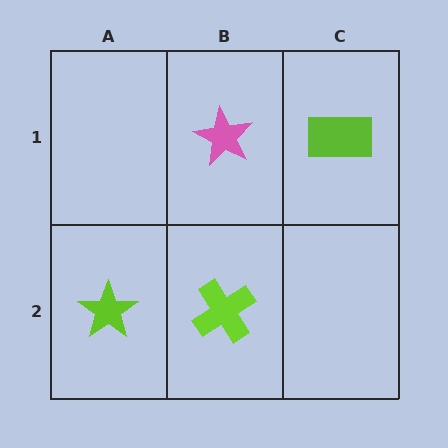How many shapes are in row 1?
2 shapes.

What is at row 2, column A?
A lime star.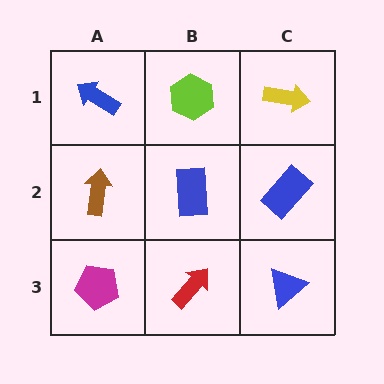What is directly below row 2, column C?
A blue triangle.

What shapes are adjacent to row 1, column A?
A brown arrow (row 2, column A), a lime hexagon (row 1, column B).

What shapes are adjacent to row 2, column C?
A yellow arrow (row 1, column C), a blue triangle (row 3, column C), a blue rectangle (row 2, column B).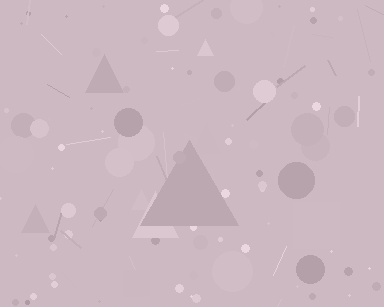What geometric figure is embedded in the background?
A triangle is embedded in the background.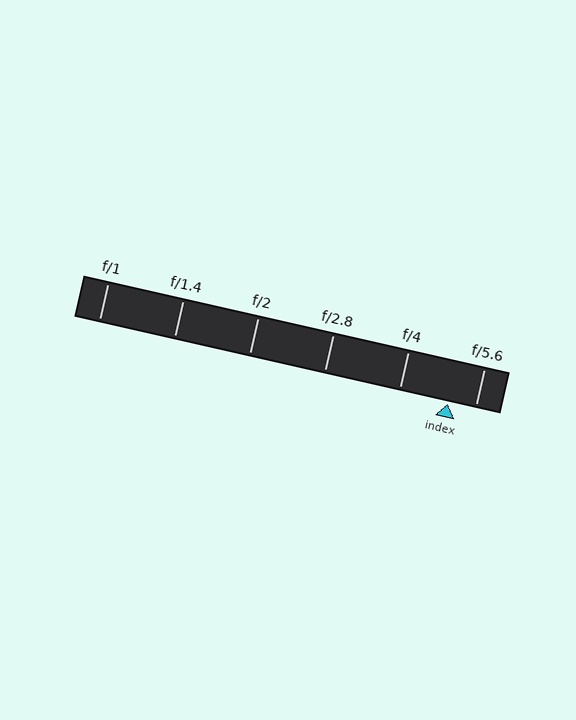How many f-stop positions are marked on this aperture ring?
There are 6 f-stop positions marked.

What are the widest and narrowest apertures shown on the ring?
The widest aperture shown is f/1 and the narrowest is f/5.6.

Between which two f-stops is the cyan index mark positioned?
The index mark is between f/4 and f/5.6.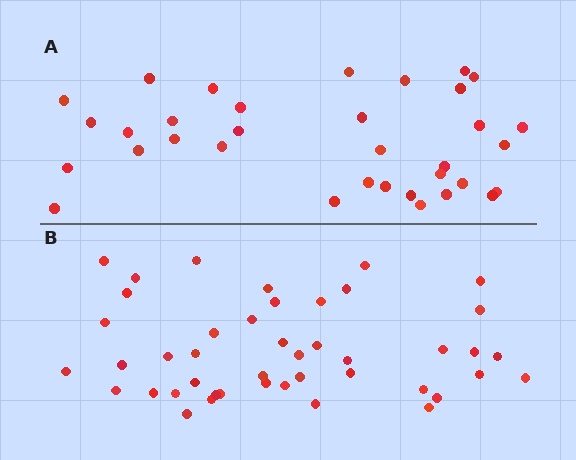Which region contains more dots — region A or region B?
Region B (the bottom region) has more dots.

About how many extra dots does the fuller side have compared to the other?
Region B has roughly 10 or so more dots than region A.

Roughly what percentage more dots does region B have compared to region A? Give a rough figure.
About 30% more.